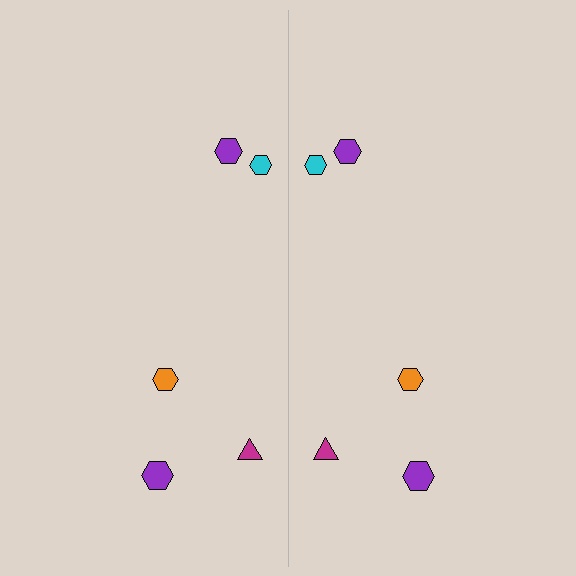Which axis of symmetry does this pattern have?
The pattern has a vertical axis of symmetry running through the center of the image.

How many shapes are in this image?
There are 10 shapes in this image.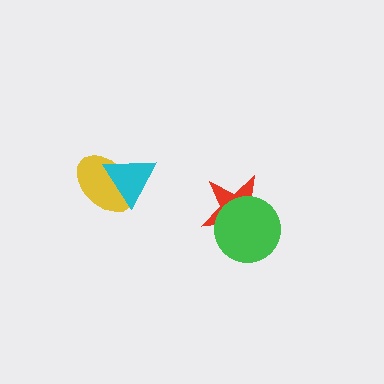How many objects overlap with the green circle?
1 object overlaps with the green circle.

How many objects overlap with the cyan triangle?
1 object overlaps with the cyan triangle.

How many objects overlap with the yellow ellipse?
1 object overlaps with the yellow ellipse.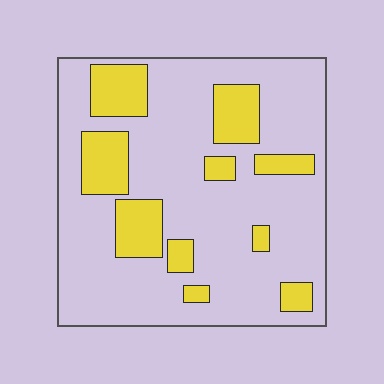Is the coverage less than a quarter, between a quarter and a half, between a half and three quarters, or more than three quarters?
Less than a quarter.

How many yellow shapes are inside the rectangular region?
10.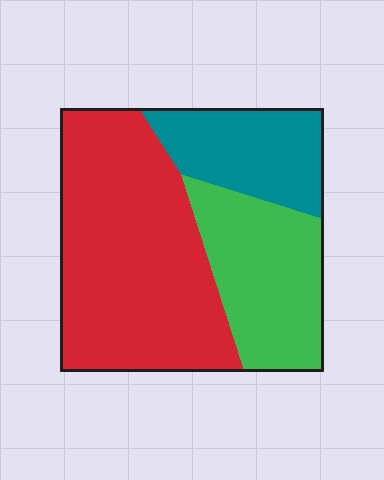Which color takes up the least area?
Teal, at roughly 20%.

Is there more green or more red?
Red.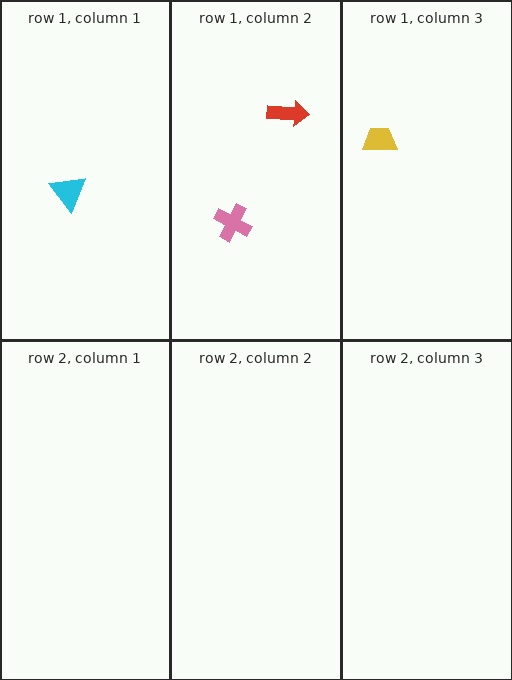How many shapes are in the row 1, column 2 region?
2.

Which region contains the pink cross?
The row 1, column 2 region.